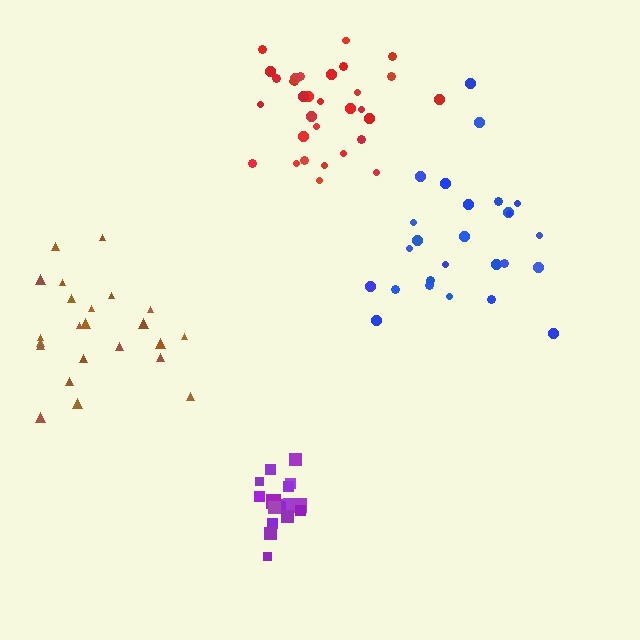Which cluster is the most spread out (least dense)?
Brown.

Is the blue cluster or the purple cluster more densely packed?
Purple.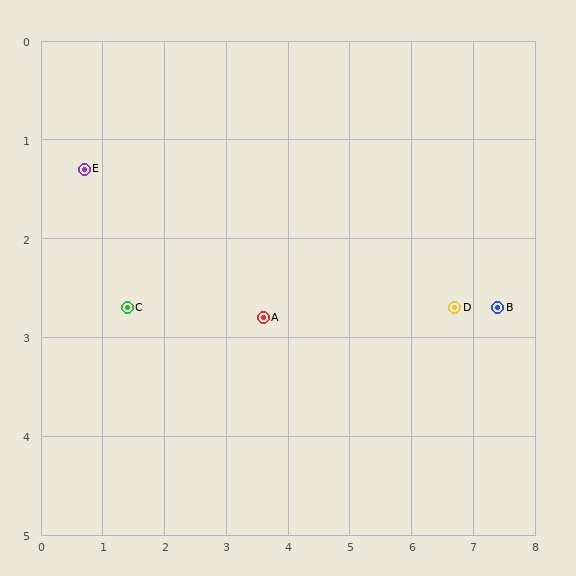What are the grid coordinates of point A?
Point A is at approximately (3.6, 2.8).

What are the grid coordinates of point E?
Point E is at approximately (0.7, 1.3).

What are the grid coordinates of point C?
Point C is at approximately (1.4, 2.7).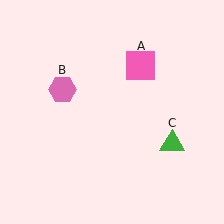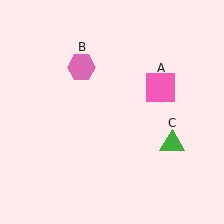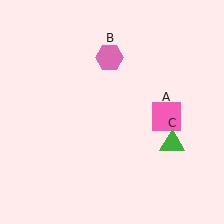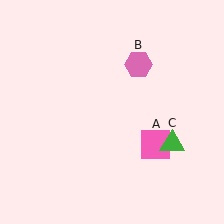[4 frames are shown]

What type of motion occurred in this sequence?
The pink square (object A), pink hexagon (object B) rotated clockwise around the center of the scene.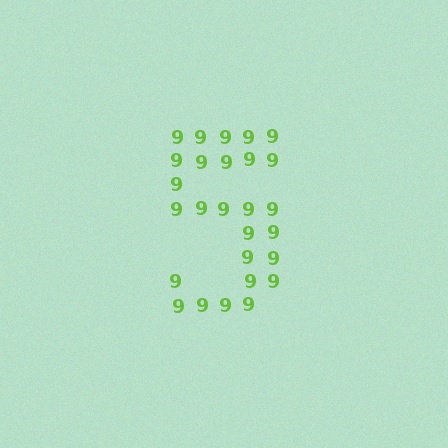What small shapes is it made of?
It is made of small digit 9's.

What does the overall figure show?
The overall figure shows the digit 5.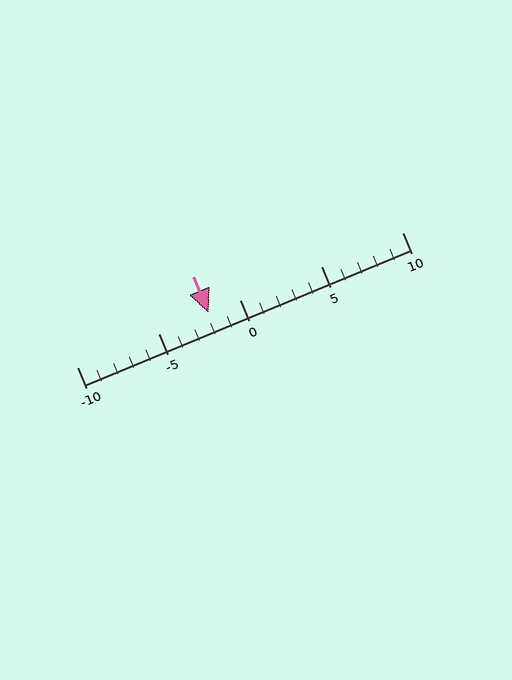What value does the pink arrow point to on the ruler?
The pink arrow points to approximately -2.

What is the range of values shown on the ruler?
The ruler shows values from -10 to 10.